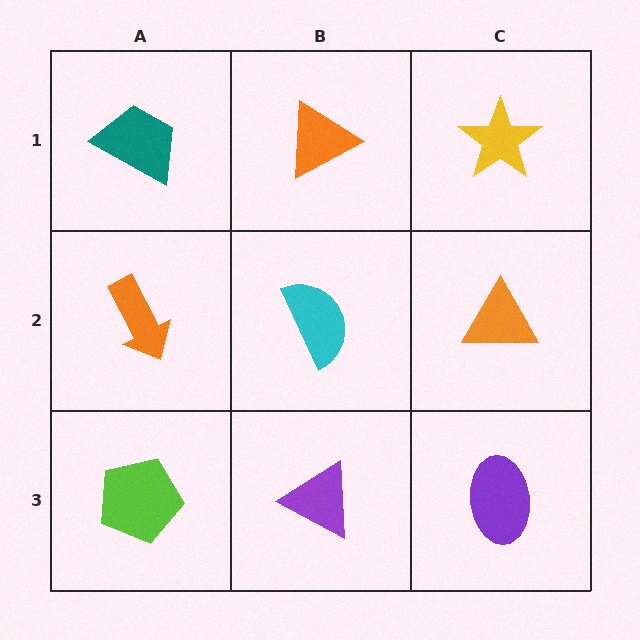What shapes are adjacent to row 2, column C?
A yellow star (row 1, column C), a purple ellipse (row 3, column C), a cyan semicircle (row 2, column B).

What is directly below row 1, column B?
A cyan semicircle.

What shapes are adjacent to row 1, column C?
An orange triangle (row 2, column C), an orange triangle (row 1, column B).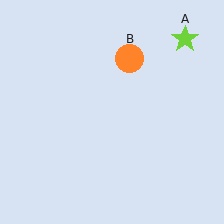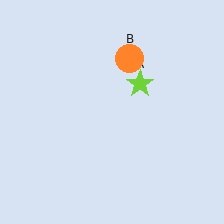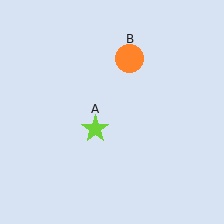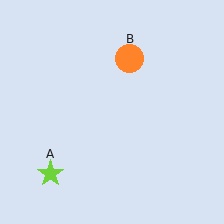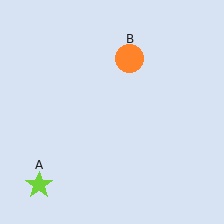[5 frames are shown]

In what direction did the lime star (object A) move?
The lime star (object A) moved down and to the left.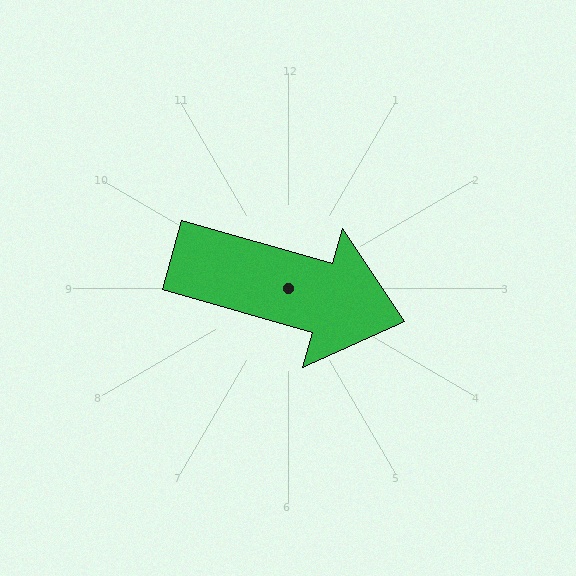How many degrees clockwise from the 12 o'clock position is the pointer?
Approximately 106 degrees.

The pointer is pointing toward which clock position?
Roughly 4 o'clock.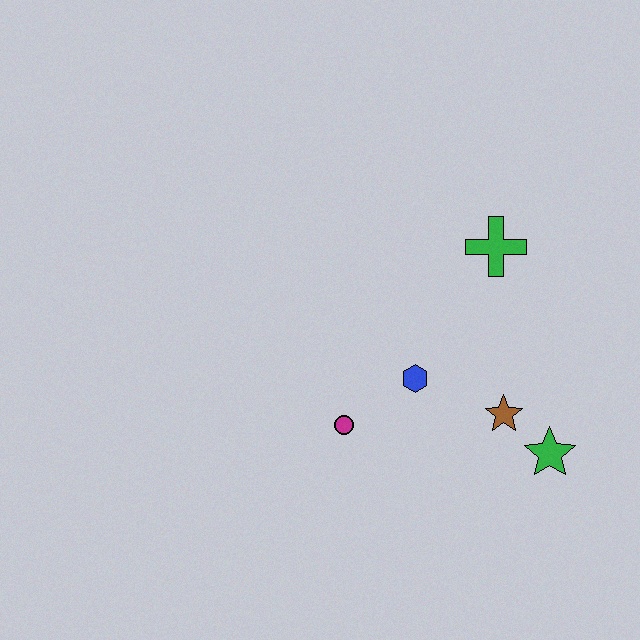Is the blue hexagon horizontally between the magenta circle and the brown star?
Yes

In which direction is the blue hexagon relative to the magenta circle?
The blue hexagon is to the right of the magenta circle.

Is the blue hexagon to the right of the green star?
No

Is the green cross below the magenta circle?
No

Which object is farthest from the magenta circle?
The green cross is farthest from the magenta circle.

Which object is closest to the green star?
The brown star is closest to the green star.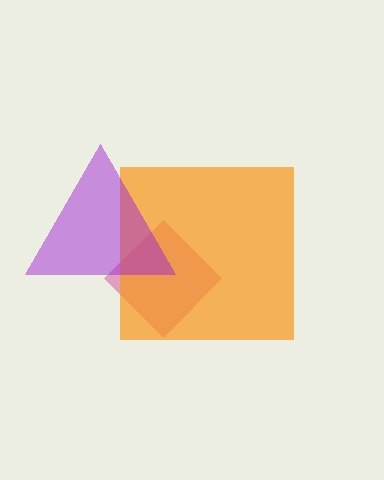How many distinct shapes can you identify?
There are 3 distinct shapes: a pink diamond, an orange square, a purple triangle.